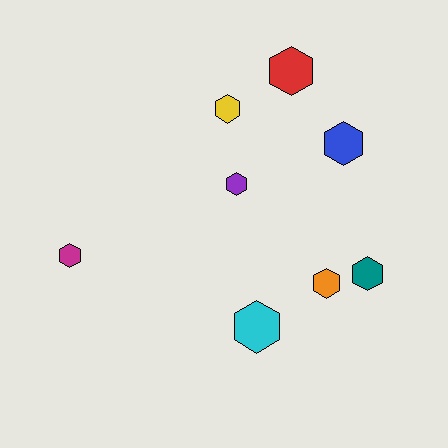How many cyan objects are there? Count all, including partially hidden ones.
There is 1 cyan object.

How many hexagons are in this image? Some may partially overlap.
There are 8 hexagons.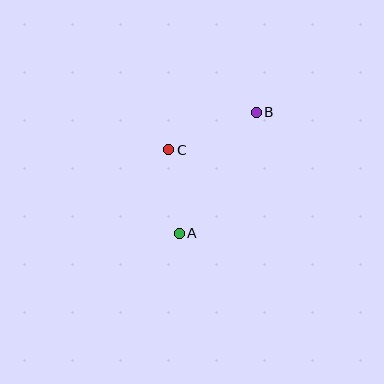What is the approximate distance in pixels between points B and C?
The distance between B and C is approximately 95 pixels.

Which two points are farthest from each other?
Points A and B are farthest from each other.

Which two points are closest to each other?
Points A and C are closest to each other.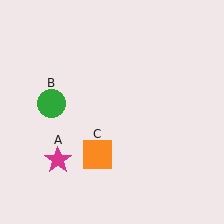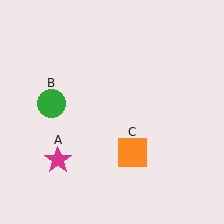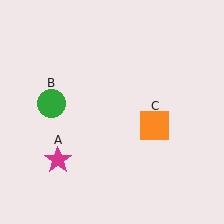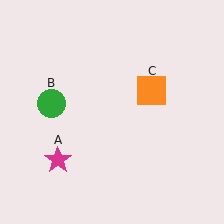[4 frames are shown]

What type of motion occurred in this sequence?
The orange square (object C) rotated counterclockwise around the center of the scene.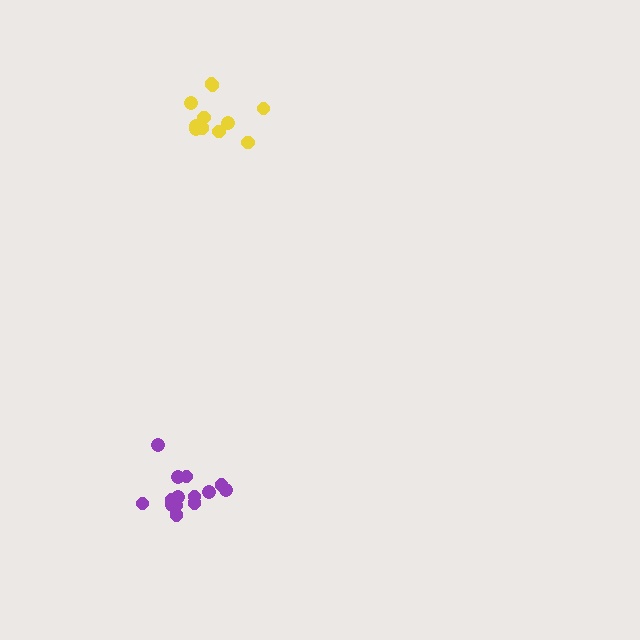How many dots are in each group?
Group 1: 14 dots, Group 2: 11 dots (25 total).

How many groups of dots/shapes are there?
There are 2 groups.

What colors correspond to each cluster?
The clusters are colored: purple, yellow.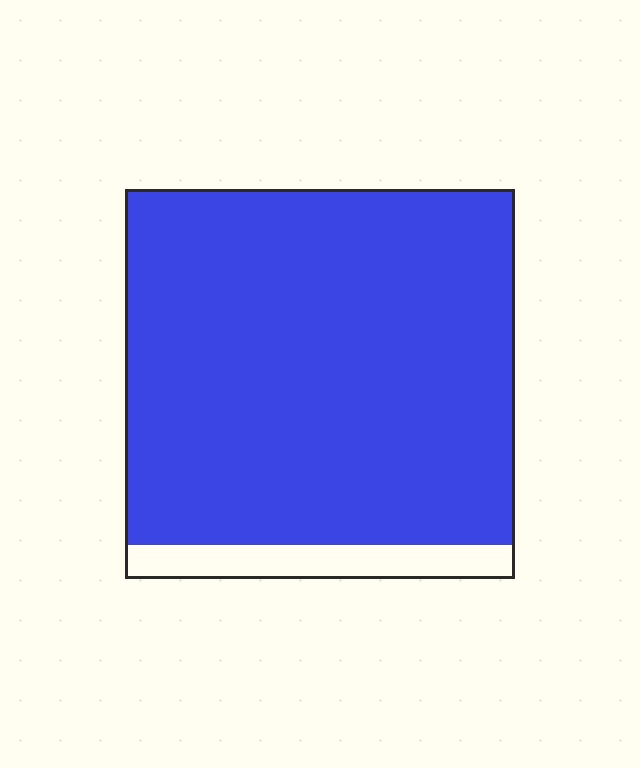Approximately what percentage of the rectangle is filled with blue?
Approximately 90%.